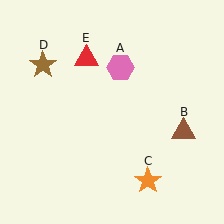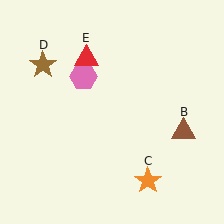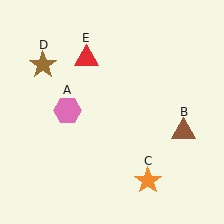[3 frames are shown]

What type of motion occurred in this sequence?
The pink hexagon (object A) rotated counterclockwise around the center of the scene.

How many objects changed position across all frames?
1 object changed position: pink hexagon (object A).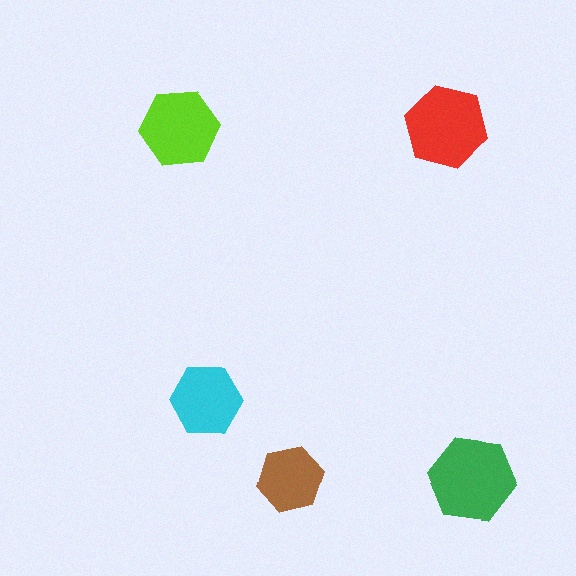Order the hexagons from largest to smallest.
the green one, the red one, the lime one, the cyan one, the brown one.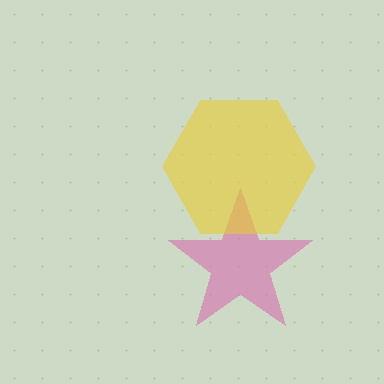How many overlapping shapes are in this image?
There are 2 overlapping shapes in the image.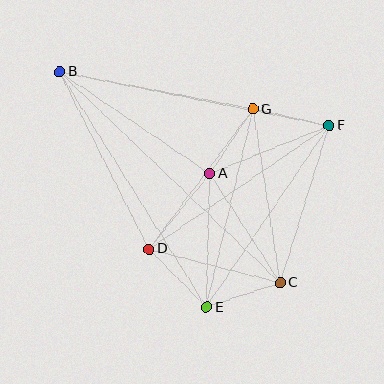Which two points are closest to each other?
Points A and G are closest to each other.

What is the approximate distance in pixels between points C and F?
The distance between C and F is approximately 164 pixels.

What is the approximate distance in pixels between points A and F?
The distance between A and F is approximately 128 pixels.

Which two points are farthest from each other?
Points B and C are farthest from each other.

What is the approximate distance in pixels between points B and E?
The distance between B and E is approximately 278 pixels.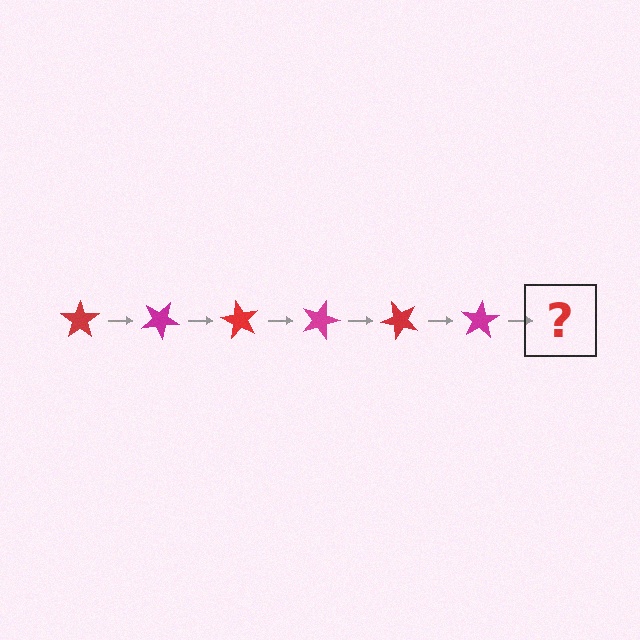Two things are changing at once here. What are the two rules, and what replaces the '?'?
The two rules are that it rotates 30 degrees each step and the color cycles through red and magenta. The '?' should be a red star, rotated 180 degrees from the start.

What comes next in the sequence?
The next element should be a red star, rotated 180 degrees from the start.